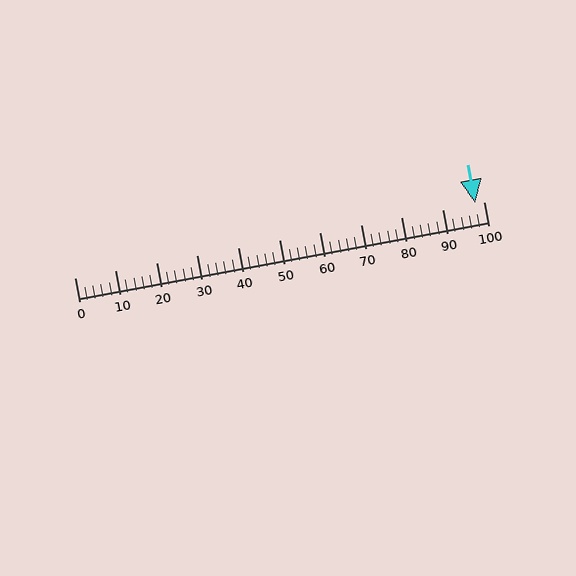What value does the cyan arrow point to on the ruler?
The cyan arrow points to approximately 98.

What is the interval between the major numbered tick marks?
The major tick marks are spaced 10 units apart.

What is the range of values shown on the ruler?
The ruler shows values from 0 to 100.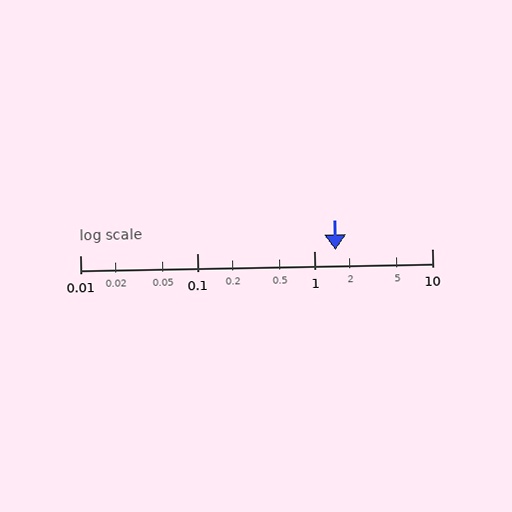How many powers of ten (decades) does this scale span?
The scale spans 3 decades, from 0.01 to 10.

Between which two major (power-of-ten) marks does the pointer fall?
The pointer is between 1 and 10.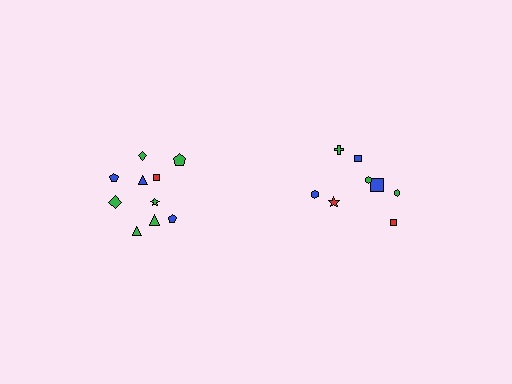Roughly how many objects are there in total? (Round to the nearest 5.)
Roughly 20 objects in total.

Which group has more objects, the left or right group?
The left group.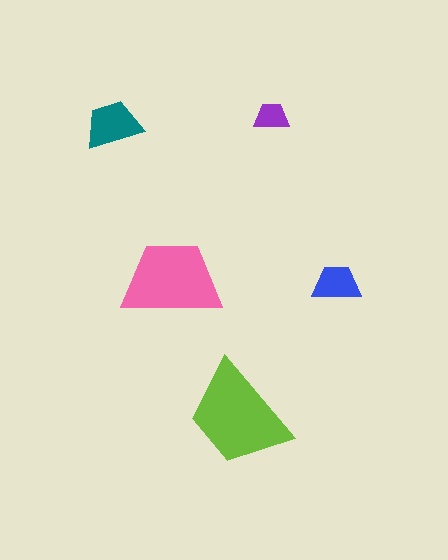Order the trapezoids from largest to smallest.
the lime one, the pink one, the teal one, the blue one, the purple one.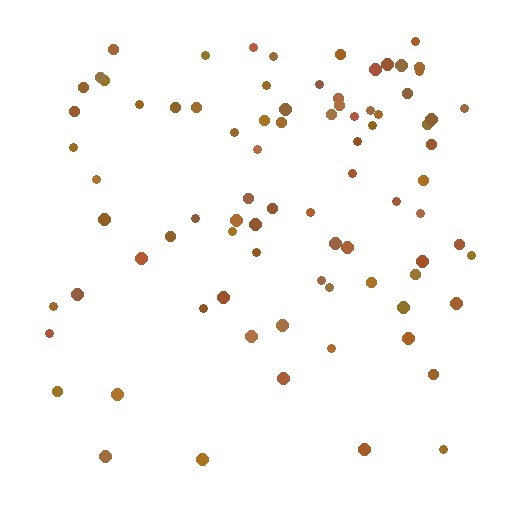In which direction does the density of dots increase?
From bottom to top, with the top side densest.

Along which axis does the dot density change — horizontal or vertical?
Vertical.